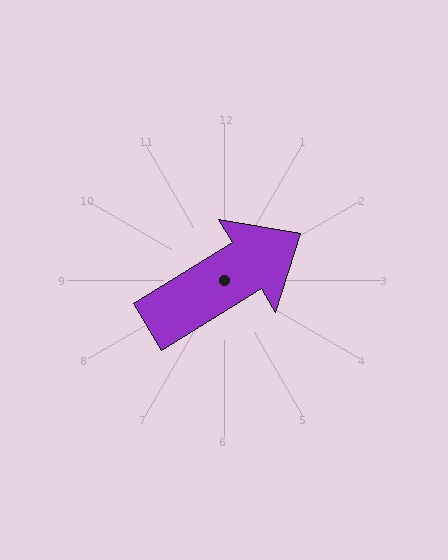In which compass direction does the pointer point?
Northeast.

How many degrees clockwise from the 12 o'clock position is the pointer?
Approximately 59 degrees.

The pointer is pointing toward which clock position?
Roughly 2 o'clock.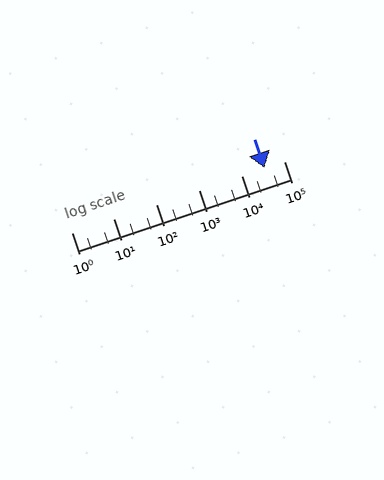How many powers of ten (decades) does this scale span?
The scale spans 5 decades, from 1 to 100000.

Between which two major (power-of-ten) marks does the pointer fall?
The pointer is between 10000 and 100000.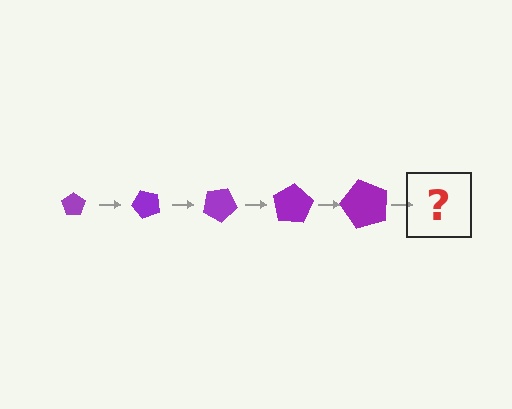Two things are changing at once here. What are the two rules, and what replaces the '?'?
The two rules are that the pentagon grows larger each step and it rotates 50 degrees each step. The '?' should be a pentagon, larger than the previous one and rotated 250 degrees from the start.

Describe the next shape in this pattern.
It should be a pentagon, larger than the previous one and rotated 250 degrees from the start.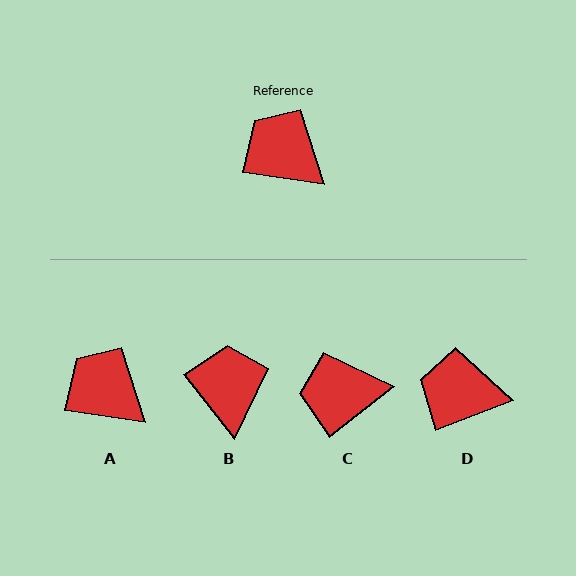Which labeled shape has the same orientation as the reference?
A.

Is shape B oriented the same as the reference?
No, it is off by about 43 degrees.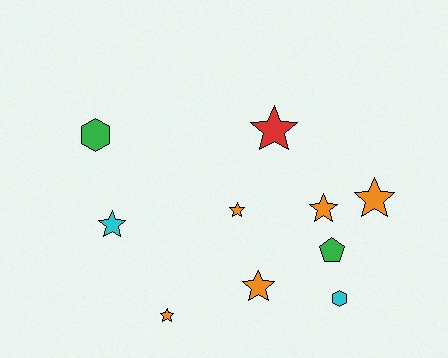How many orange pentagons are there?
There are no orange pentagons.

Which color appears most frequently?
Orange, with 5 objects.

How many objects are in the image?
There are 10 objects.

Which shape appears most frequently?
Star, with 7 objects.